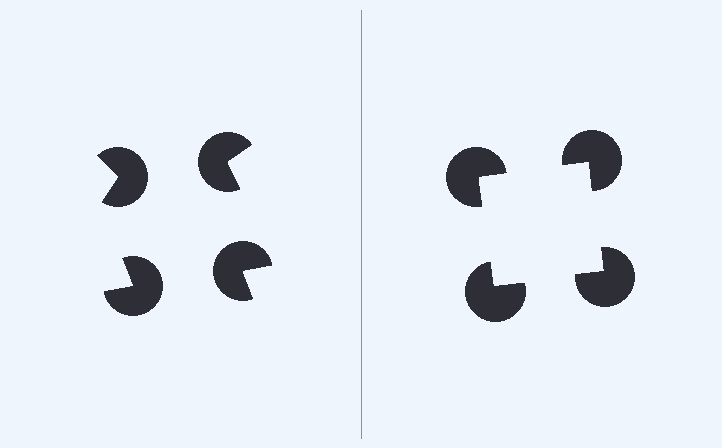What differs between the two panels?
The pac-man discs are positioned identically on both sides; only the wedge orientations differ. On the right they align to a square; on the left they are misaligned.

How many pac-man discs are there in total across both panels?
8 — 4 on each side.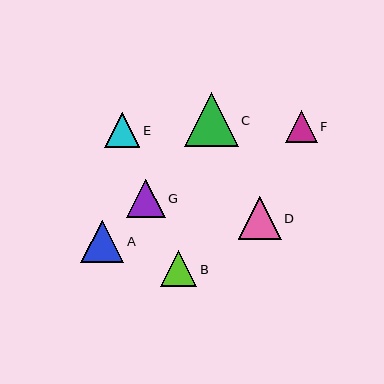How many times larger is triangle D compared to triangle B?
Triangle D is approximately 1.2 times the size of triangle B.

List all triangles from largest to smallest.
From largest to smallest: C, D, A, G, B, E, F.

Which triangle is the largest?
Triangle C is the largest with a size of approximately 54 pixels.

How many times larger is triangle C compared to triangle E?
Triangle C is approximately 1.6 times the size of triangle E.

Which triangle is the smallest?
Triangle F is the smallest with a size of approximately 32 pixels.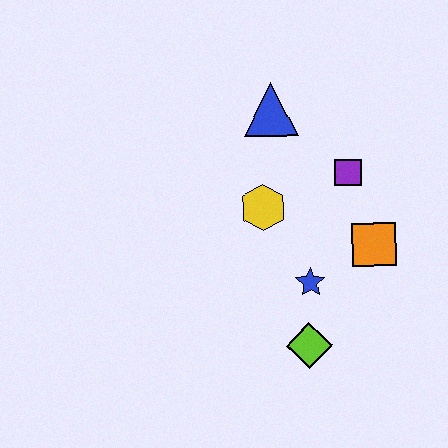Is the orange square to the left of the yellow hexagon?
No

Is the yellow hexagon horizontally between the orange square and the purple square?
No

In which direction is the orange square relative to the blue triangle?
The orange square is below the blue triangle.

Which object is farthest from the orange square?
The blue triangle is farthest from the orange square.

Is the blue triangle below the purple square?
No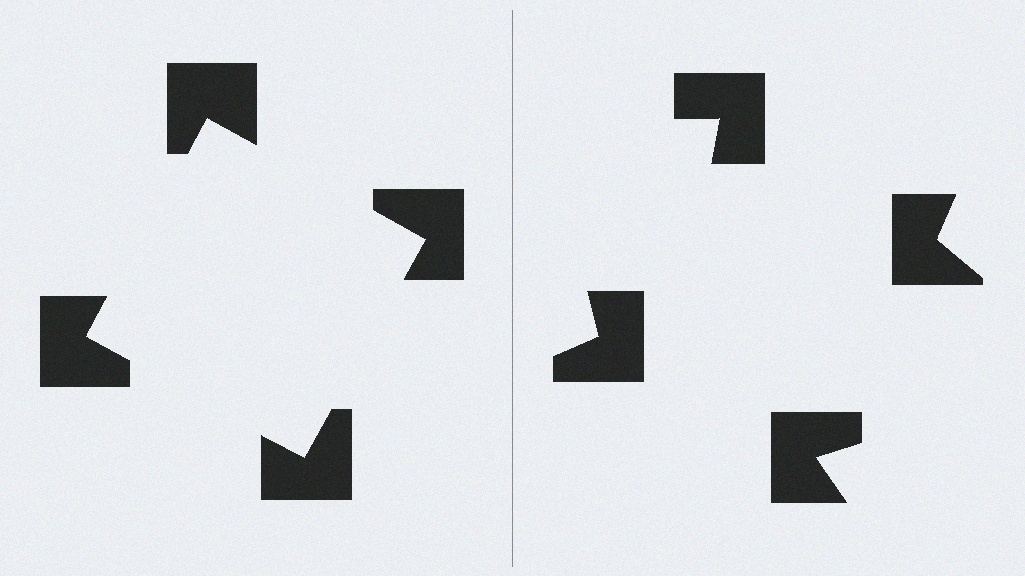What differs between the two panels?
The notched squares are positioned identically on both sides; only the wedge orientations differ. On the left they align to a square; on the right they are misaligned.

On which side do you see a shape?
An illusory square appears on the left side. On the right side the wedge cuts are rotated, so no coherent shape forms.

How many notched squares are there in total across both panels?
8 — 4 on each side.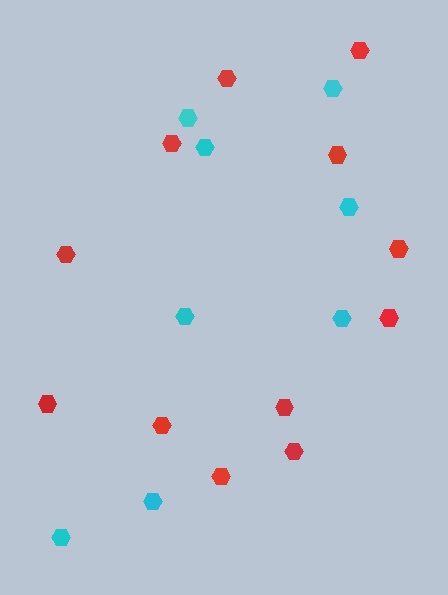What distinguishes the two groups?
There are 2 groups: one group of cyan hexagons (8) and one group of red hexagons (12).